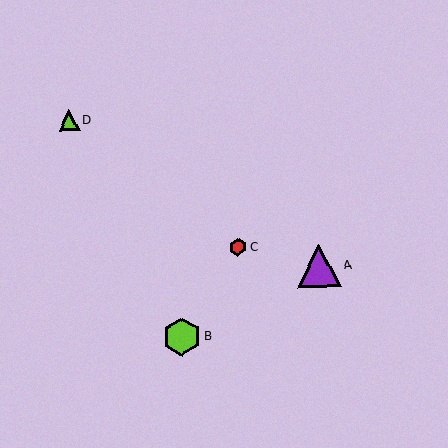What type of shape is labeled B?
Shape B is a lime hexagon.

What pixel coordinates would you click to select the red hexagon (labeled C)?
Click at (238, 247) to select the red hexagon C.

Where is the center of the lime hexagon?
The center of the lime hexagon is at (182, 337).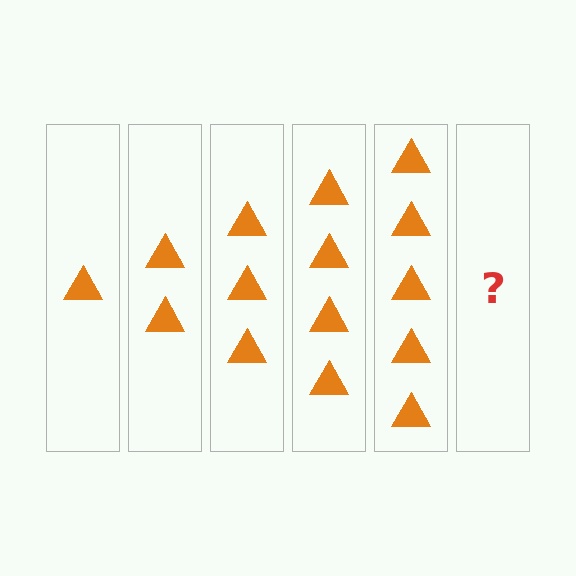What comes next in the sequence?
The next element should be 6 triangles.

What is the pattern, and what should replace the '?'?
The pattern is that each step adds one more triangle. The '?' should be 6 triangles.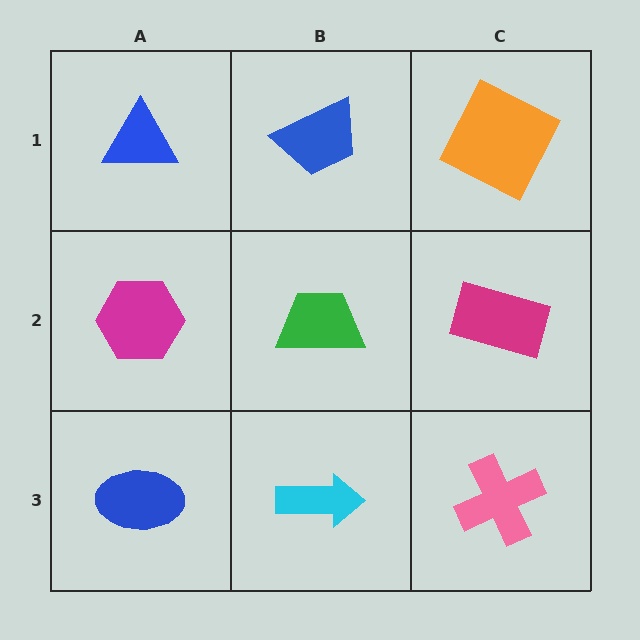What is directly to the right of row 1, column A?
A blue trapezoid.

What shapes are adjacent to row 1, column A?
A magenta hexagon (row 2, column A), a blue trapezoid (row 1, column B).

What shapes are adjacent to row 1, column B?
A green trapezoid (row 2, column B), a blue triangle (row 1, column A), an orange square (row 1, column C).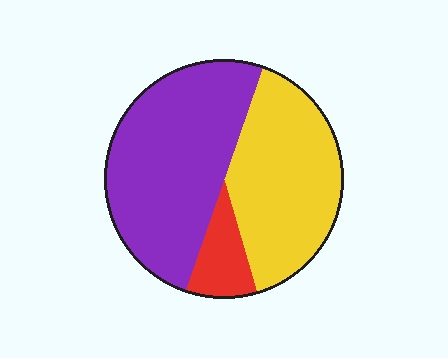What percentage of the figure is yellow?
Yellow takes up between a quarter and a half of the figure.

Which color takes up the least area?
Red, at roughly 10%.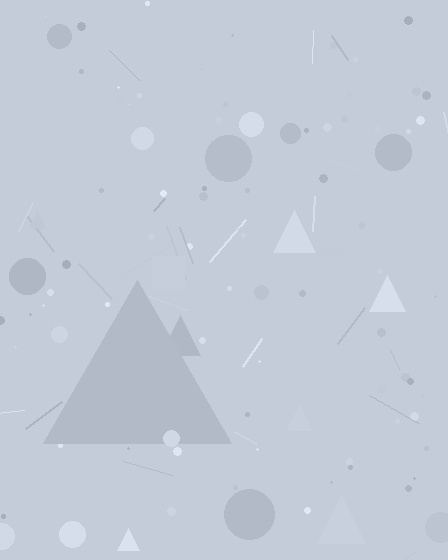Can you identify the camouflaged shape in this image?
The camouflaged shape is a triangle.